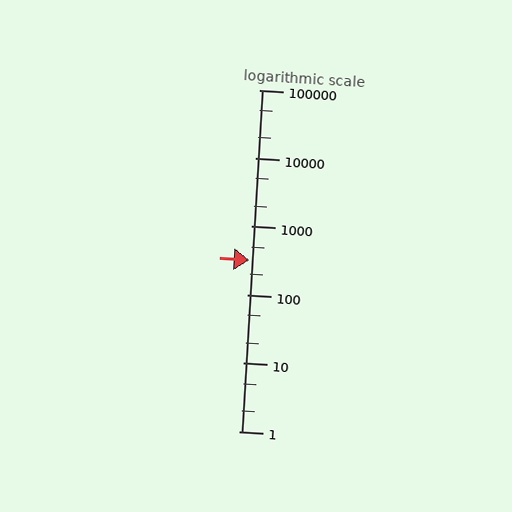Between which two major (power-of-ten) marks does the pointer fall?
The pointer is between 100 and 1000.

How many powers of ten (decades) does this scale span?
The scale spans 5 decades, from 1 to 100000.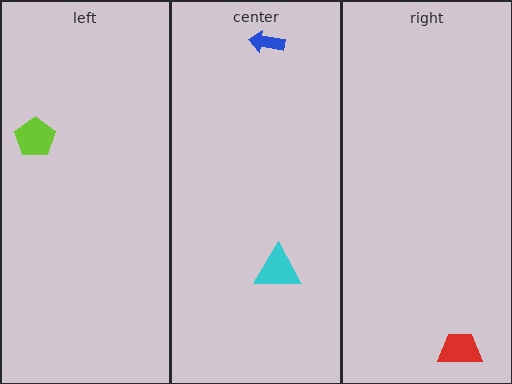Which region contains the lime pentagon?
The left region.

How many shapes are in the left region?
1.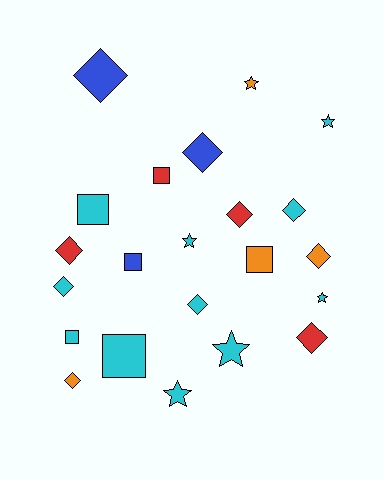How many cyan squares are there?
There are 3 cyan squares.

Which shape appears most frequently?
Diamond, with 10 objects.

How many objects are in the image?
There are 22 objects.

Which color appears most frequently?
Cyan, with 11 objects.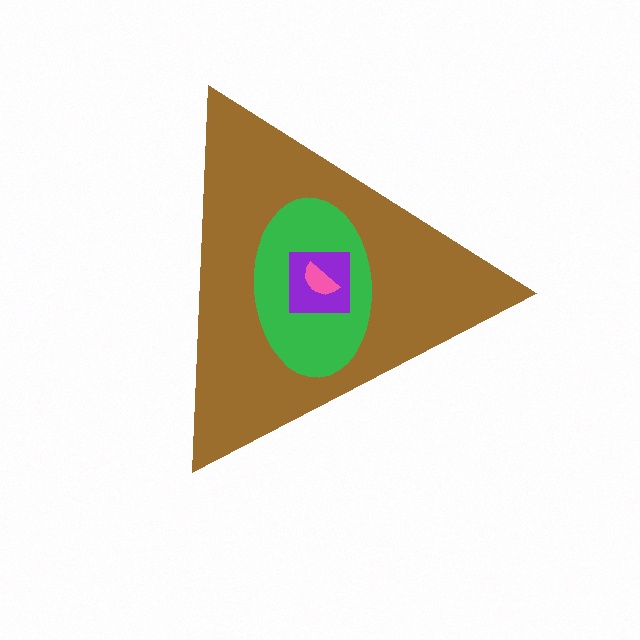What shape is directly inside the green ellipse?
The purple square.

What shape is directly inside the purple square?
The pink semicircle.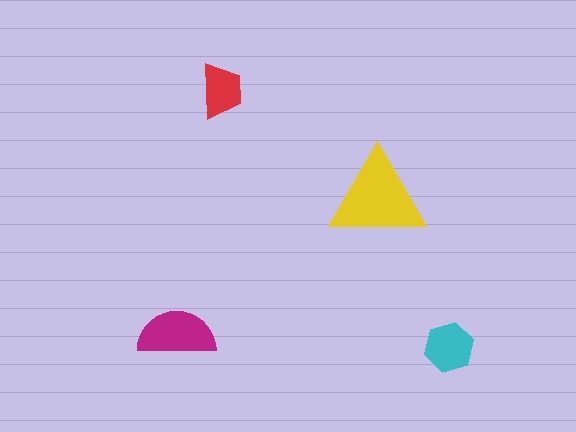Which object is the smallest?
The red trapezoid.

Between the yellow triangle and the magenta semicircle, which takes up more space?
The yellow triangle.